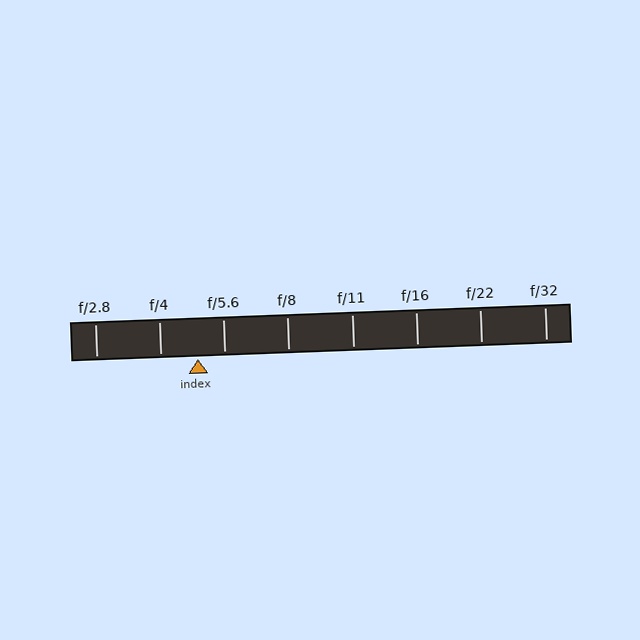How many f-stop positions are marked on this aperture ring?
There are 8 f-stop positions marked.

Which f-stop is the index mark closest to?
The index mark is closest to f/5.6.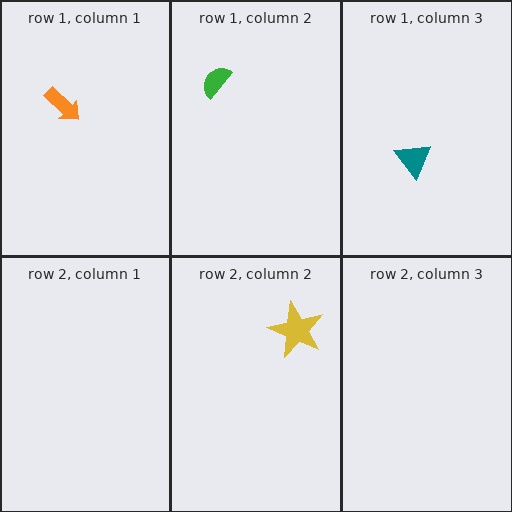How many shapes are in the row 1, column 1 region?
1.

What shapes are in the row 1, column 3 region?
The teal triangle.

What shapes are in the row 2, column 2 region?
The yellow star.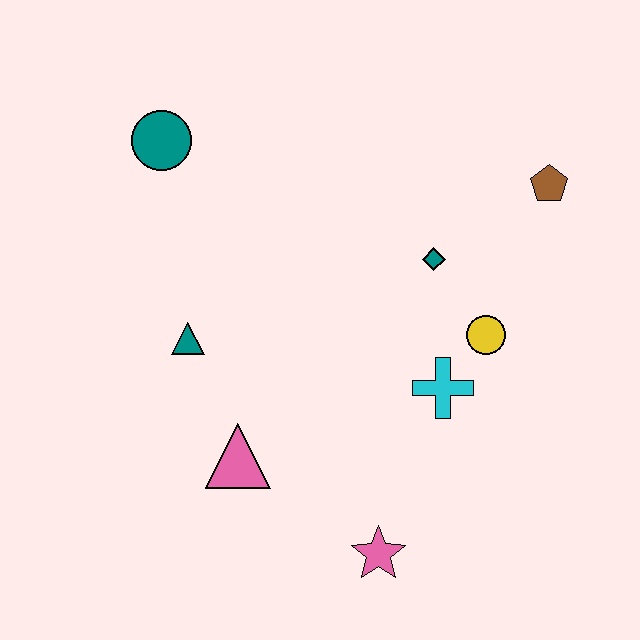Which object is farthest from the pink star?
The teal circle is farthest from the pink star.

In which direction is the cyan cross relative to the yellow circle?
The cyan cross is below the yellow circle.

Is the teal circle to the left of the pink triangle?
Yes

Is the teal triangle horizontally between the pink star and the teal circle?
Yes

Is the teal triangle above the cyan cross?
Yes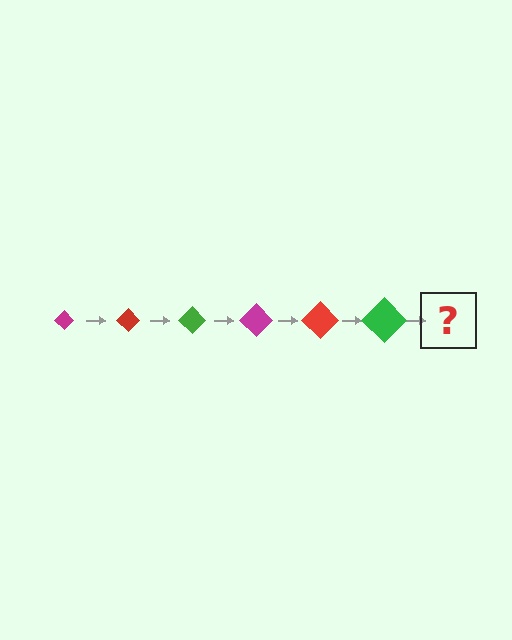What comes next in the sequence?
The next element should be a magenta diamond, larger than the previous one.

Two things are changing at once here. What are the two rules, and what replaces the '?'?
The two rules are that the diamond grows larger each step and the color cycles through magenta, red, and green. The '?' should be a magenta diamond, larger than the previous one.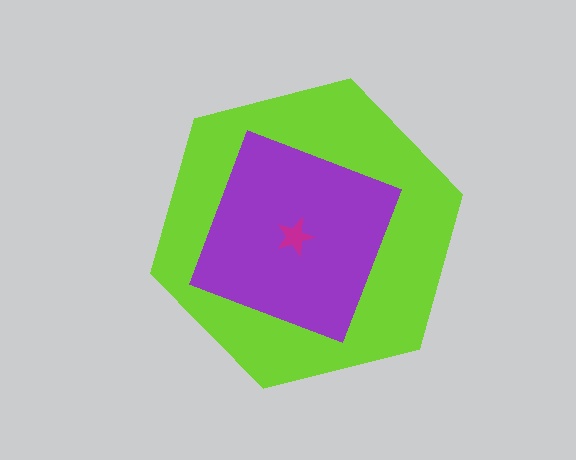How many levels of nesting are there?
3.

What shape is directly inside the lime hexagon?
The purple square.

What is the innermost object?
The magenta star.